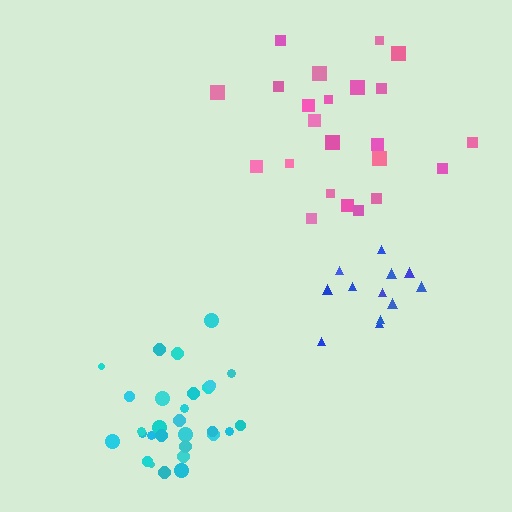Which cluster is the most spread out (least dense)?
Pink.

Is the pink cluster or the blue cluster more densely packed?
Blue.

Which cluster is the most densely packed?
Cyan.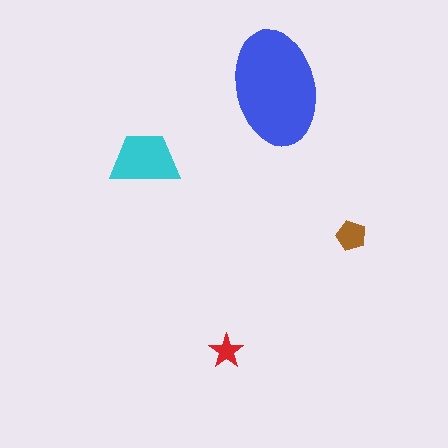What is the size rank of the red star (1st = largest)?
4th.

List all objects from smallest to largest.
The red star, the brown pentagon, the cyan trapezoid, the blue ellipse.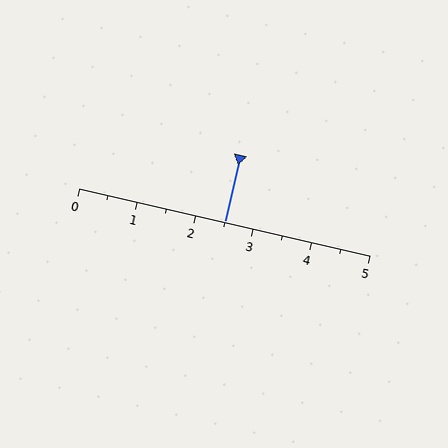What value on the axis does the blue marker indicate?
The marker indicates approximately 2.5.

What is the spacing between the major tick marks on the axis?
The major ticks are spaced 1 apart.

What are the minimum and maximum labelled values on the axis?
The axis runs from 0 to 5.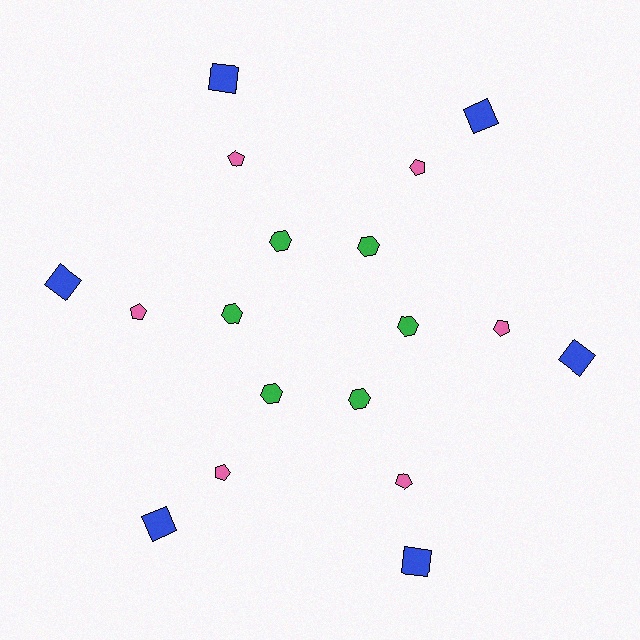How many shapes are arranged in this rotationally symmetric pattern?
There are 18 shapes, arranged in 6 groups of 3.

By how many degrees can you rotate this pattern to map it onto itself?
The pattern maps onto itself every 60 degrees of rotation.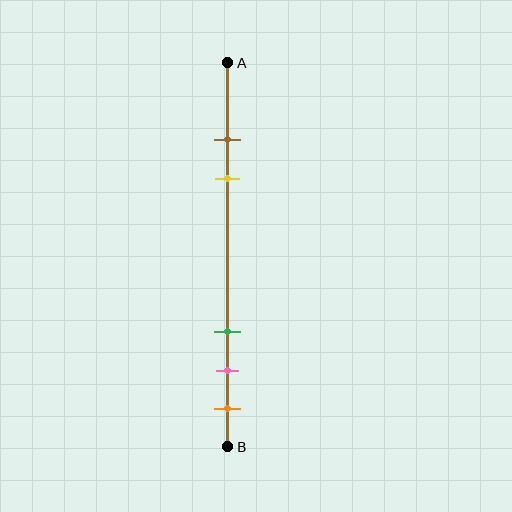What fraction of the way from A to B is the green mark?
The green mark is approximately 70% (0.7) of the way from A to B.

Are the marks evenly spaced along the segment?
No, the marks are not evenly spaced.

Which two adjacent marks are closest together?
The brown and yellow marks are the closest adjacent pair.